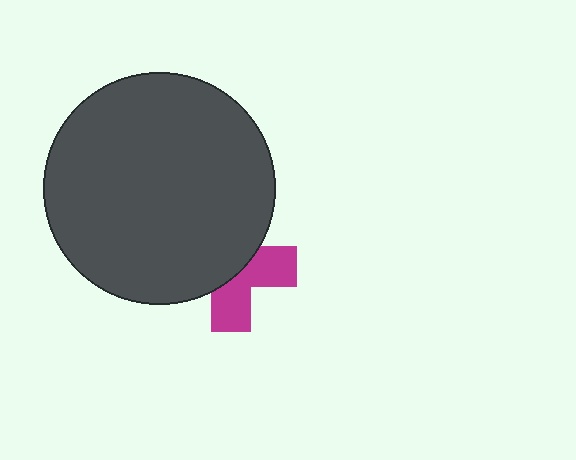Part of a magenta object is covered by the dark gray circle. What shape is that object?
It is a cross.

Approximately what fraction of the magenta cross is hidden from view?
Roughly 56% of the magenta cross is hidden behind the dark gray circle.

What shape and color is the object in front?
The object in front is a dark gray circle.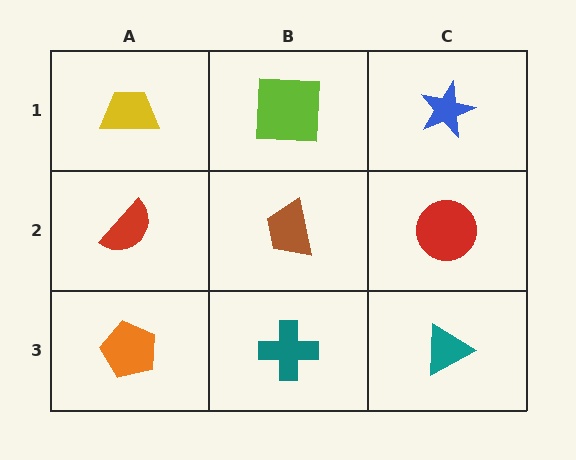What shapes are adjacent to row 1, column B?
A brown trapezoid (row 2, column B), a yellow trapezoid (row 1, column A), a blue star (row 1, column C).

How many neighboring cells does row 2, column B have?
4.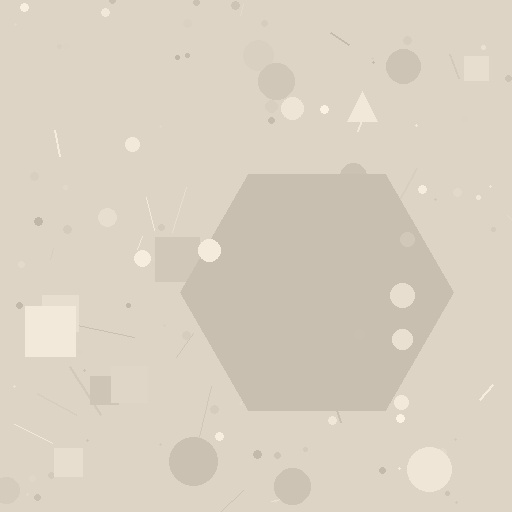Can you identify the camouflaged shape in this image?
The camouflaged shape is a hexagon.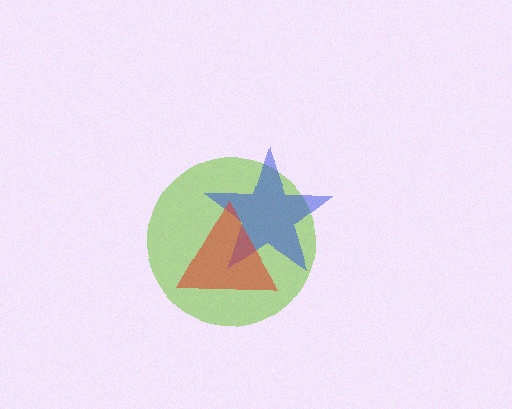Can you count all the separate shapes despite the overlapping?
Yes, there are 3 separate shapes.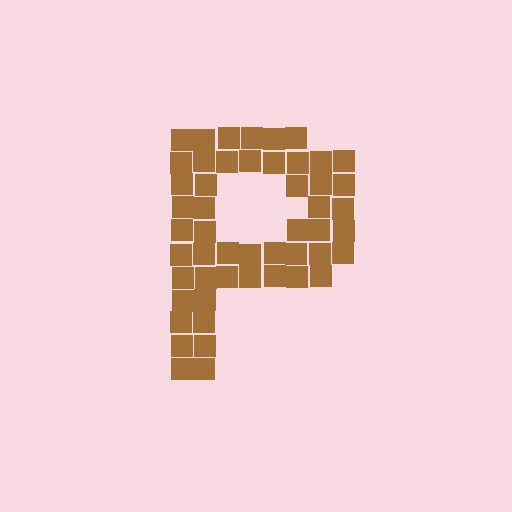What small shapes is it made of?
It is made of small squares.